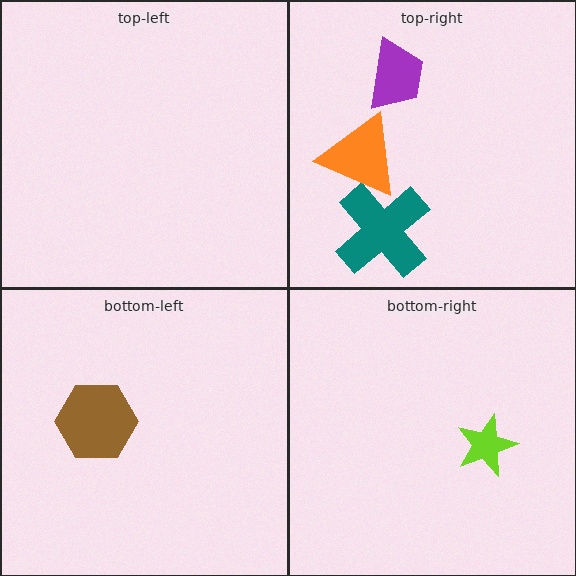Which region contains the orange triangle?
The top-right region.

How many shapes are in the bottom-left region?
1.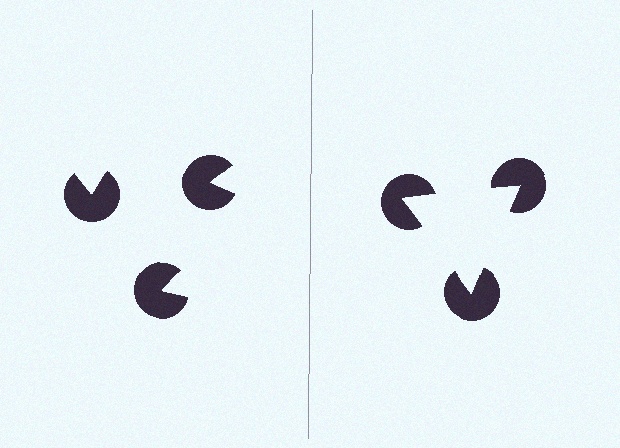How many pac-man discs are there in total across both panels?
6 — 3 on each side.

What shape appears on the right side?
An illusory triangle.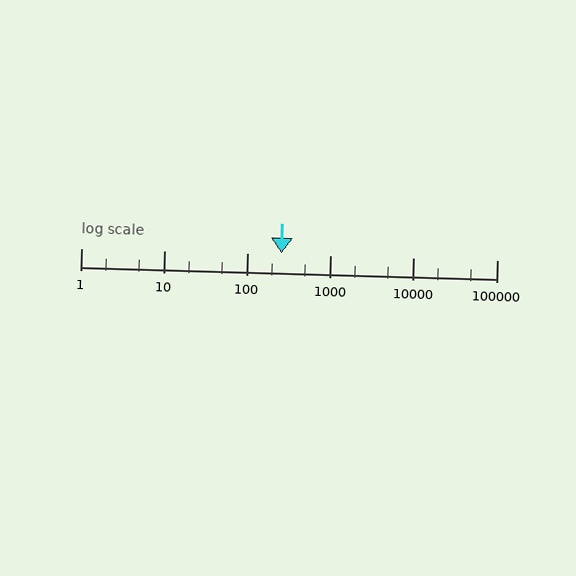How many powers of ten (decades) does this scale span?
The scale spans 5 decades, from 1 to 100000.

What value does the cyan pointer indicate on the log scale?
The pointer indicates approximately 260.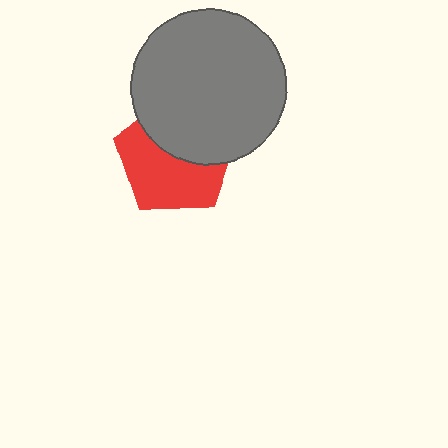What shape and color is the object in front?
The object in front is a gray circle.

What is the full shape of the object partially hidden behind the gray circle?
The partially hidden object is a red pentagon.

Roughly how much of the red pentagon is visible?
About half of it is visible (roughly 56%).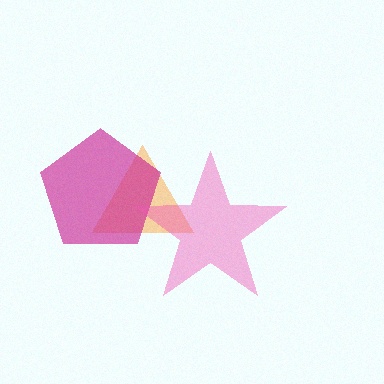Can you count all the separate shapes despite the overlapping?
Yes, there are 3 separate shapes.